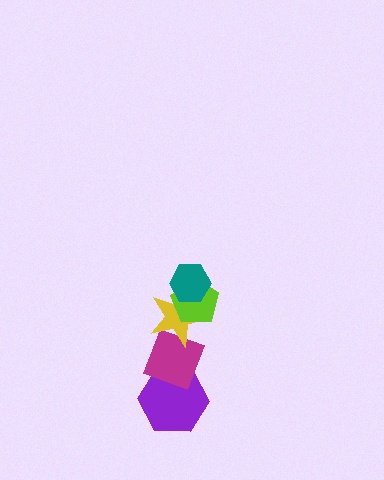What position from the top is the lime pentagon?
The lime pentagon is 2nd from the top.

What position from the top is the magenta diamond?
The magenta diamond is 4th from the top.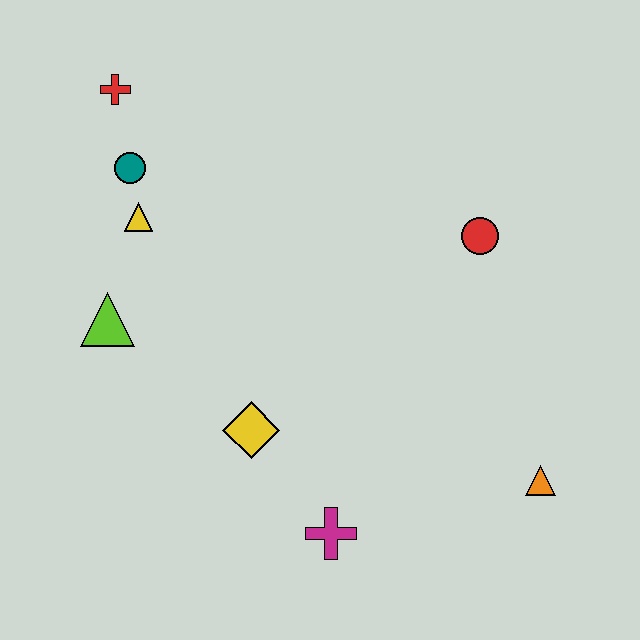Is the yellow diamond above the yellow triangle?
No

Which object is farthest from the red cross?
The orange triangle is farthest from the red cross.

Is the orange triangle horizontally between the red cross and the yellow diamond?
No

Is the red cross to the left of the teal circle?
Yes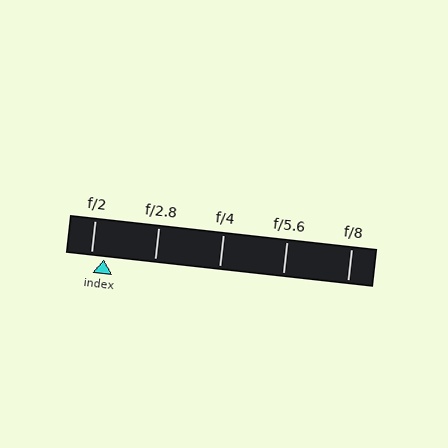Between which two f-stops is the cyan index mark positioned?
The index mark is between f/2 and f/2.8.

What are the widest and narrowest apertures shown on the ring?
The widest aperture shown is f/2 and the narrowest is f/8.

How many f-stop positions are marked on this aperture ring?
There are 5 f-stop positions marked.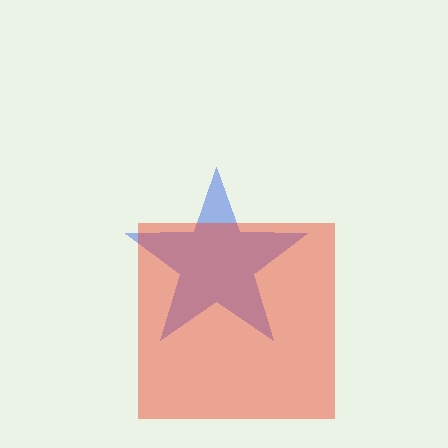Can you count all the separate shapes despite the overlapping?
Yes, there are 2 separate shapes.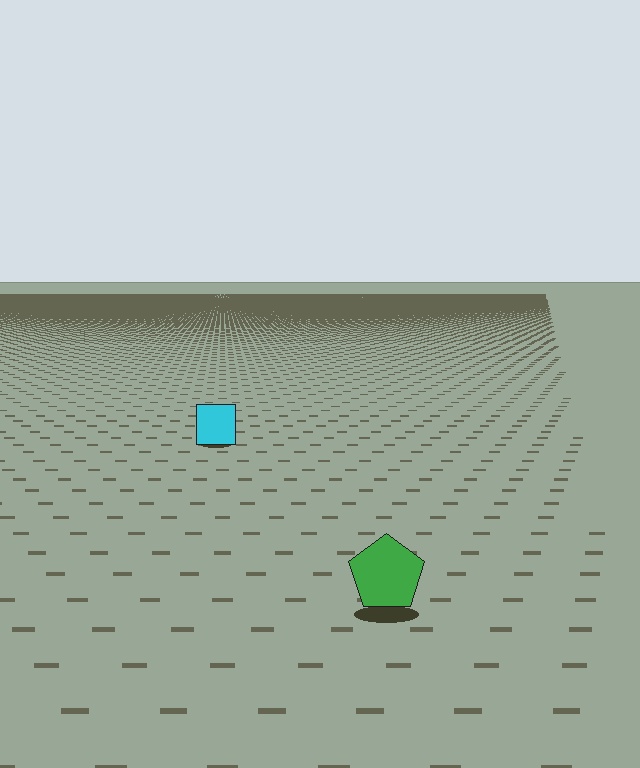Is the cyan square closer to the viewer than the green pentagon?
No. The green pentagon is closer — you can tell from the texture gradient: the ground texture is coarser near it.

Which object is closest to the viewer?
The green pentagon is closest. The texture marks near it are larger and more spread out.